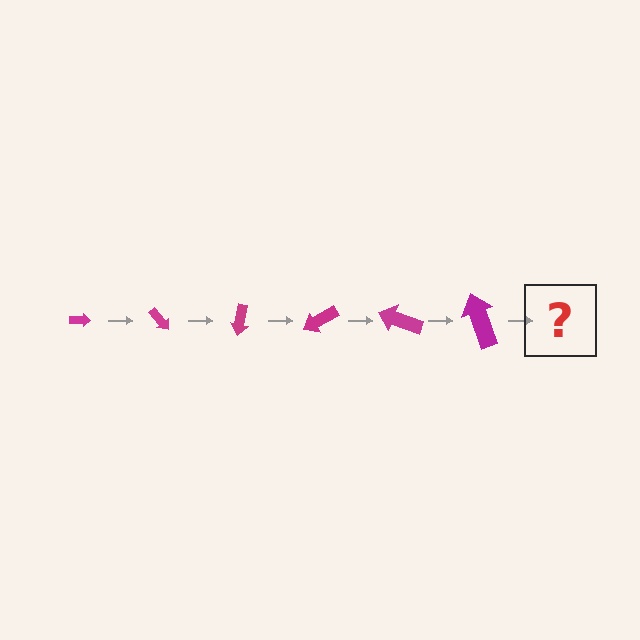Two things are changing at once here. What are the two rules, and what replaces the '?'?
The two rules are that the arrow grows larger each step and it rotates 50 degrees each step. The '?' should be an arrow, larger than the previous one and rotated 300 degrees from the start.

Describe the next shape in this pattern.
It should be an arrow, larger than the previous one and rotated 300 degrees from the start.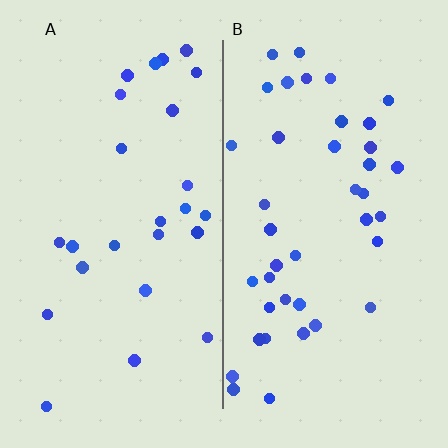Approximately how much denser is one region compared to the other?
Approximately 1.6× — region B over region A.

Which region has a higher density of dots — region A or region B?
B (the right).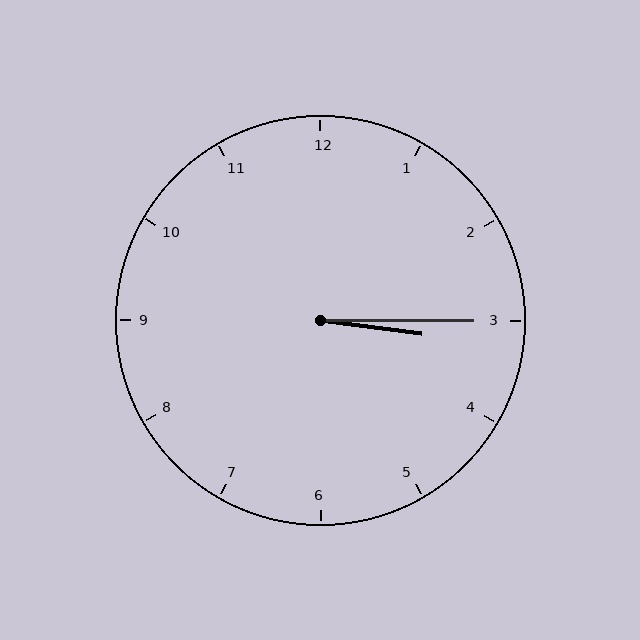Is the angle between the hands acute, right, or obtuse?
It is acute.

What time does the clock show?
3:15.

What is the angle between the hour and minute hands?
Approximately 8 degrees.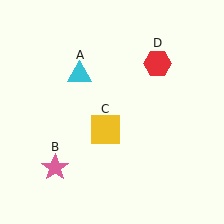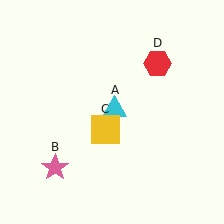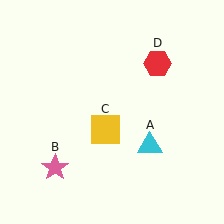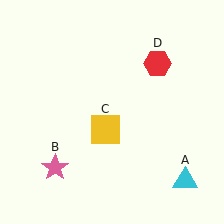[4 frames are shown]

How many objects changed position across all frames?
1 object changed position: cyan triangle (object A).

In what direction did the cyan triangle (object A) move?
The cyan triangle (object A) moved down and to the right.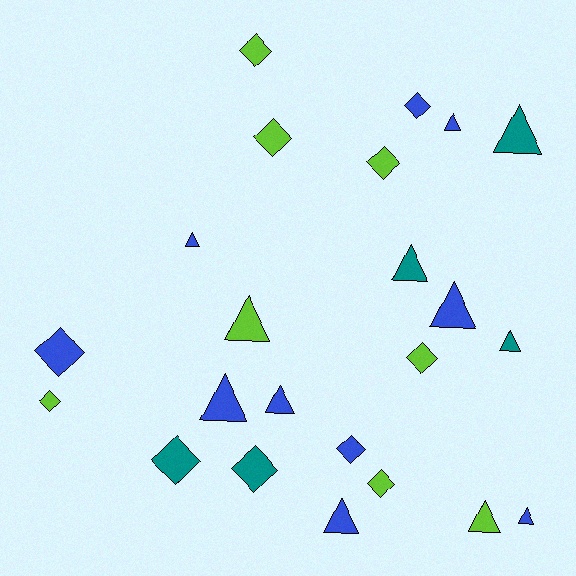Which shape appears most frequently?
Triangle, with 12 objects.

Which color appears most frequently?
Blue, with 10 objects.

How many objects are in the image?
There are 23 objects.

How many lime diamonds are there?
There are 6 lime diamonds.